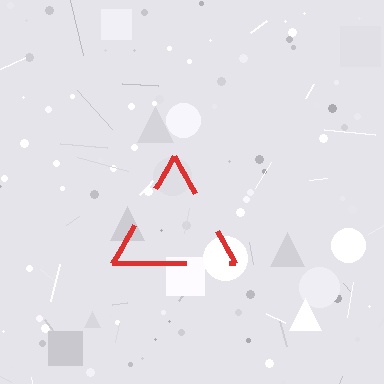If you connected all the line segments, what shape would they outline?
They would outline a triangle.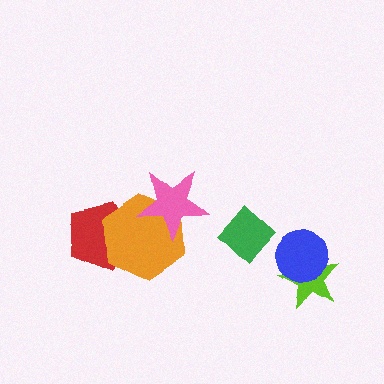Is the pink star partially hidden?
No, no other shape covers it.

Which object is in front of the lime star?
The blue circle is in front of the lime star.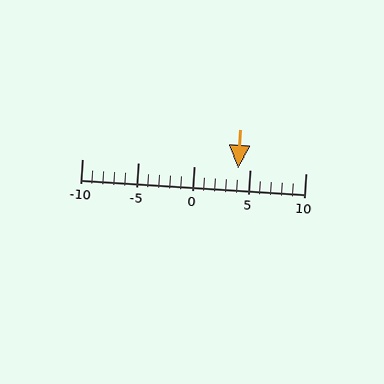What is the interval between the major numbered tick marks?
The major tick marks are spaced 5 units apart.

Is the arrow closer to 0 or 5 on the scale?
The arrow is closer to 5.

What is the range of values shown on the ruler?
The ruler shows values from -10 to 10.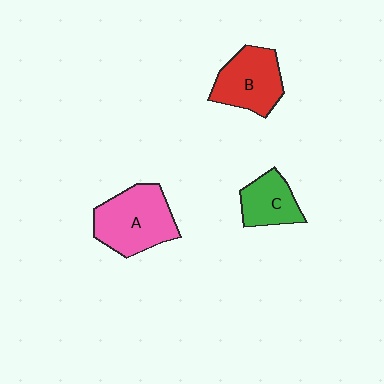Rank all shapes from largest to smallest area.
From largest to smallest: A (pink), B (red), C (green).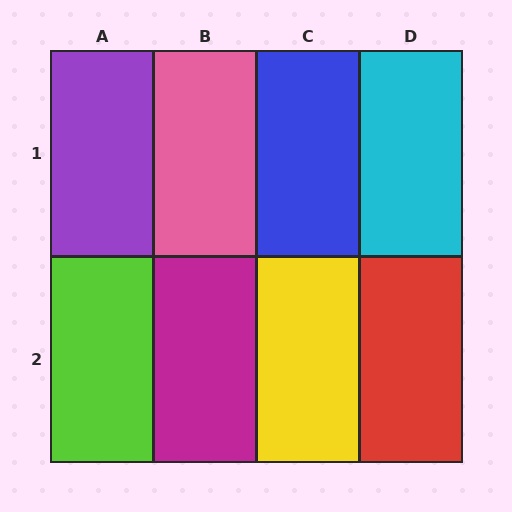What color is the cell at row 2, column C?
Yellow.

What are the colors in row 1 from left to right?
Purple, pink, blue, cyan.